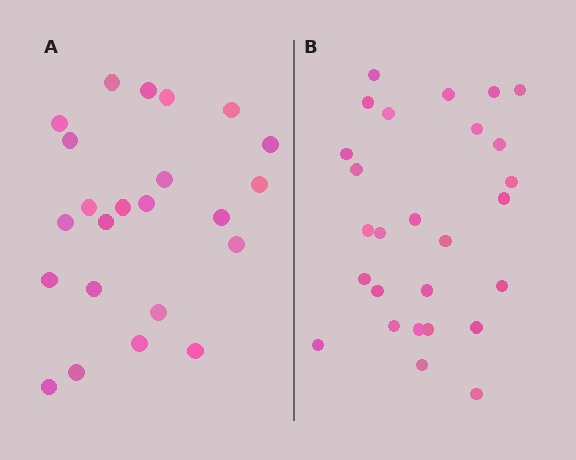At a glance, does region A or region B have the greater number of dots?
Region B (the right region) has more dots.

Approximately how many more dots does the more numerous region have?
Region B has about 4 more dots than region A.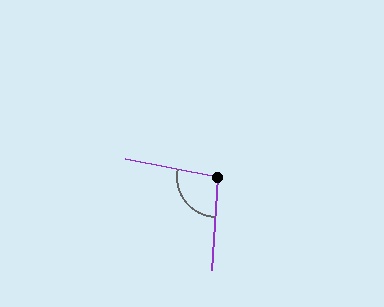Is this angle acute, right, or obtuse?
It is obtuse.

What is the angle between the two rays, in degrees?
Approximately 98 degrees.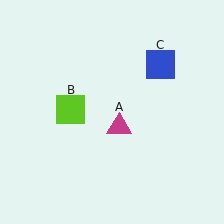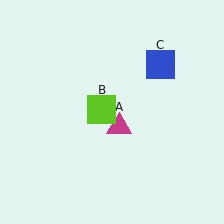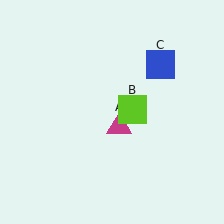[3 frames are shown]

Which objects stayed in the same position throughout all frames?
Magenta triangle (object A) and blue square (object C) remained stationary.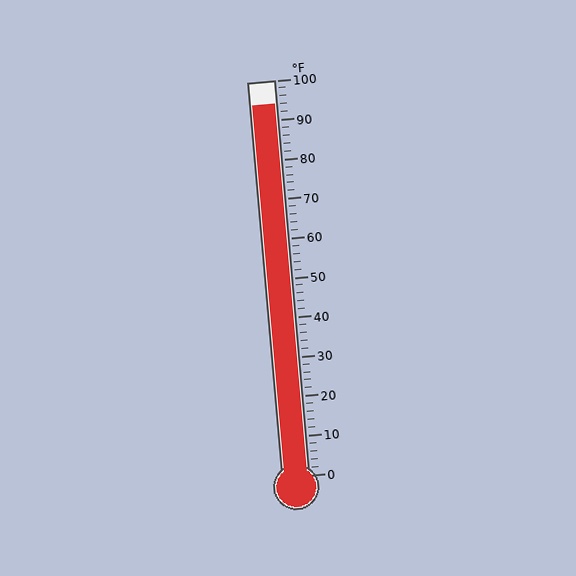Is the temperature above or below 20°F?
The temperature is above 20°F.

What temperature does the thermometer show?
The thermometer shows approximately 94°F.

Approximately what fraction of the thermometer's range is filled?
The thermometer is filled to approximately 95% of its range.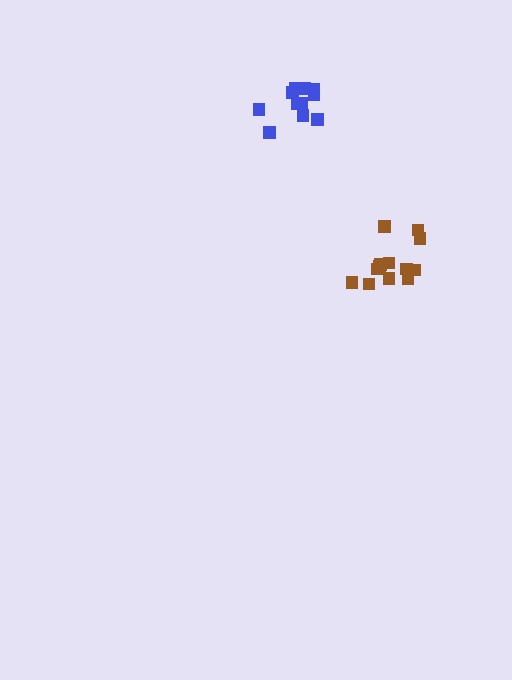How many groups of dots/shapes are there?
There are 2 groups.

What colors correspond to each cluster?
The clusters are colored: brown, blue.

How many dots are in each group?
Group 1: 13 dots, Group 2: 11 dots (24 total).